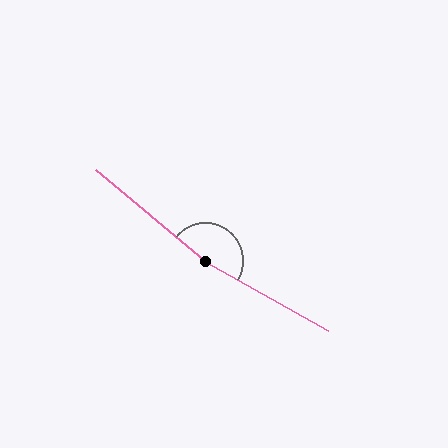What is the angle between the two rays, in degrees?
Approximately 170 degrees.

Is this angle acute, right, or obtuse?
It is obtuse.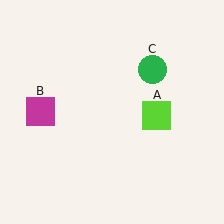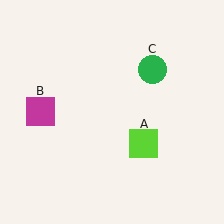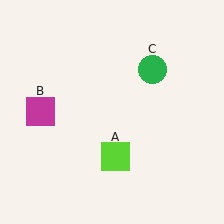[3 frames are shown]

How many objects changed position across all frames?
1 object changed position: lime square (object A).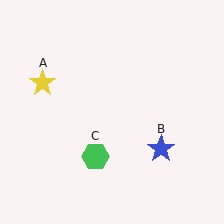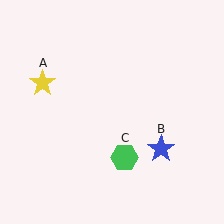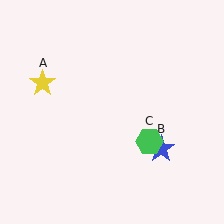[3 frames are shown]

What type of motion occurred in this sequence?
The green hexagon (object C) rotated counterclockwise around the center of the scene.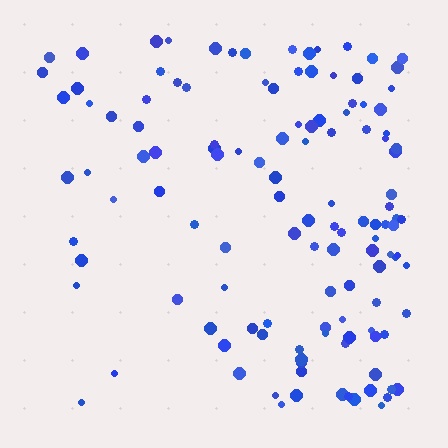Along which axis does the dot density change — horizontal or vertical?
Horizontal.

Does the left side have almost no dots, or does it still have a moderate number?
Still a moderate number, just noticeably fewer than the right.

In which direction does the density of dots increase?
From left to right, with the right side densest.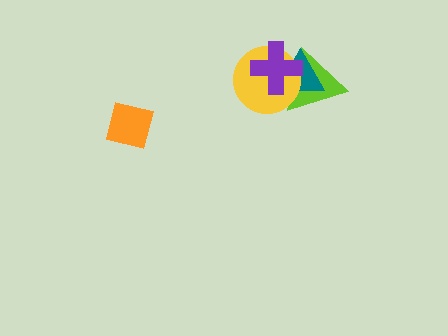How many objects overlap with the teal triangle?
3 objects overlap with the teal triangle.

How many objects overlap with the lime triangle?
3 objects overlap with the lime triangle.